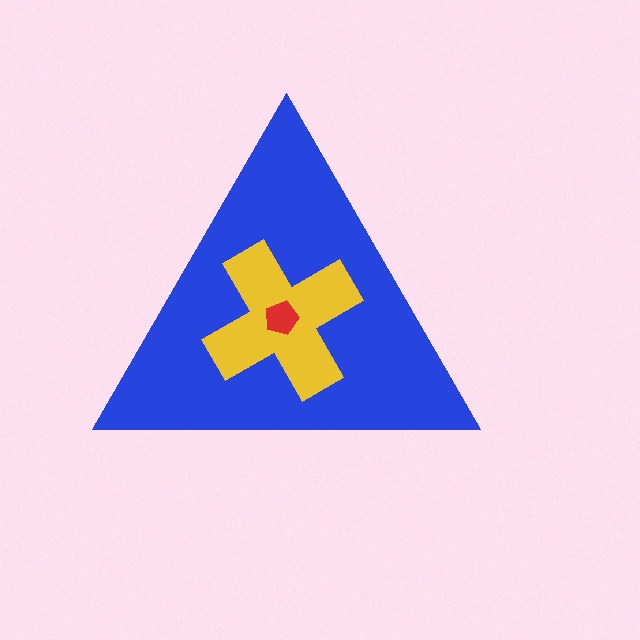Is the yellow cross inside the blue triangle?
Yes.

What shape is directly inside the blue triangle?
The yellow cross.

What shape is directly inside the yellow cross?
The red pentagon.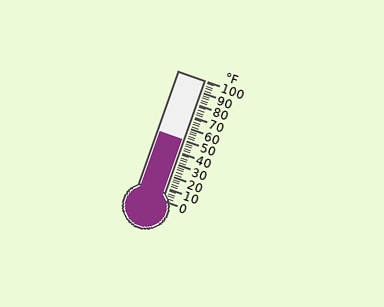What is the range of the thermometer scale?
The thermometer scale ranges from 0°F to 100°F.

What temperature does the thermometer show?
The thermometer shows approximately 50°F.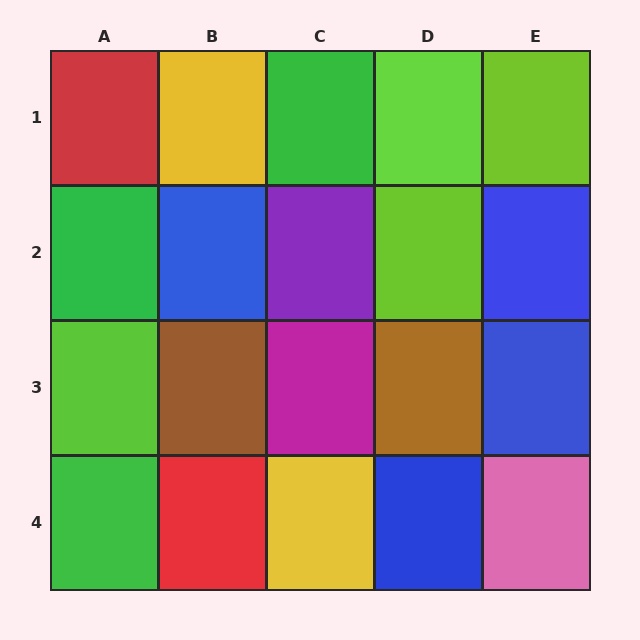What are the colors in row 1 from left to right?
Red, yellow, green, lime, lime.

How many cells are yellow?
2 cells are yellow.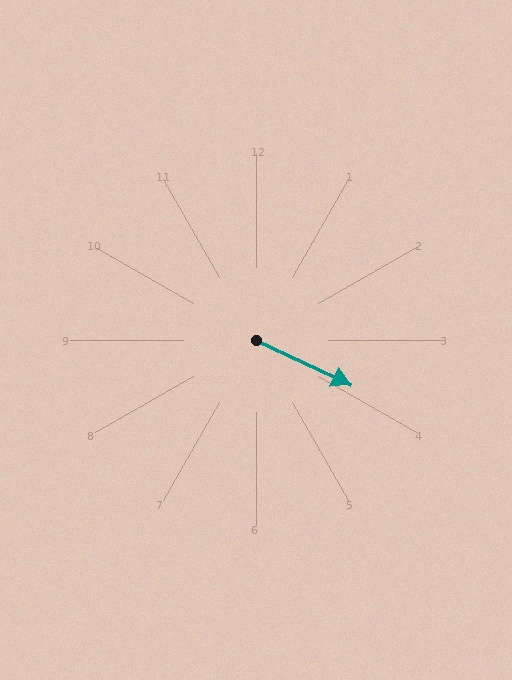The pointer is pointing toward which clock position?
Roughly 4 o'clock.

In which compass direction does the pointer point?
Southeast.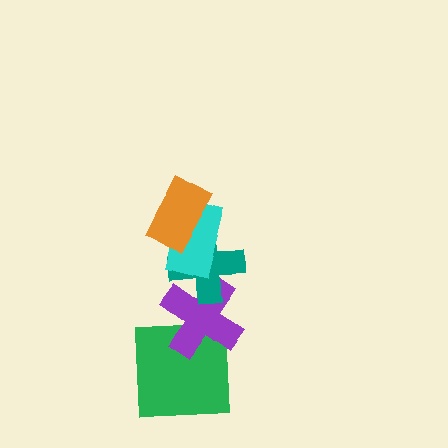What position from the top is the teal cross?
The teal cross is 3rd from the top.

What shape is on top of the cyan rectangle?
The orange rectangle is on top of the cyan rectangle.